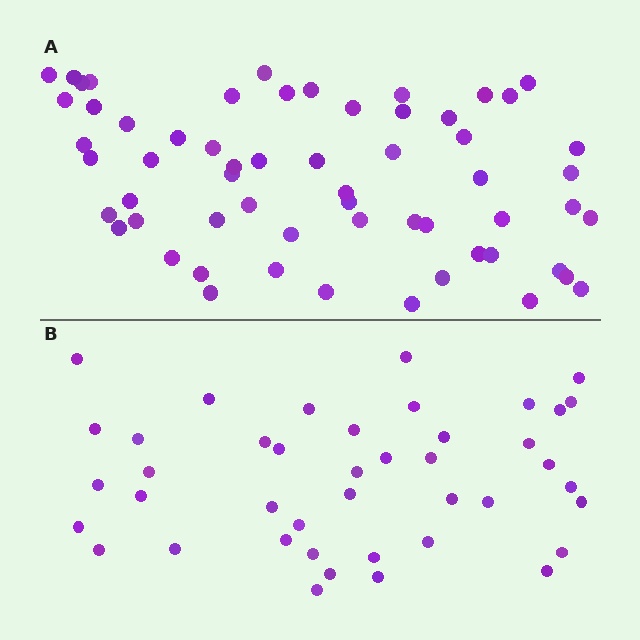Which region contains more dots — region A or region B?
Region A (the top region) has more dots.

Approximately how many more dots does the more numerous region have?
Region A has approximately 20 more dots than region B.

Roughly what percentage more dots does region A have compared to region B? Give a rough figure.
About 45% more.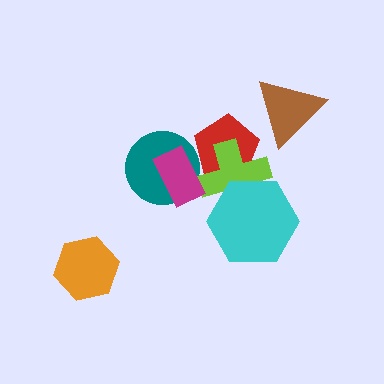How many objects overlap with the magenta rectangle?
2 objects overlap with the magenta rectangle.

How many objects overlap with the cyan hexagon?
1 object overlaps with the cyan hexagon.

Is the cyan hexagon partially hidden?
No, no other shape covers it.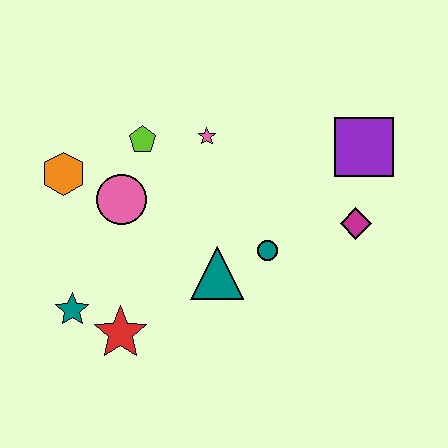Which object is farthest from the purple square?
The teal star is farthest from the purple square.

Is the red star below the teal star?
Yes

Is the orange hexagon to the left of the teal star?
Yes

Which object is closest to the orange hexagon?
The pink circle is closest to the orange hexagon.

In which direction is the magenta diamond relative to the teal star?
The magenta diamond is to the right of the teal star.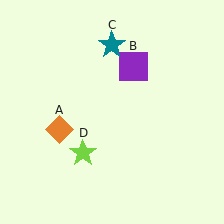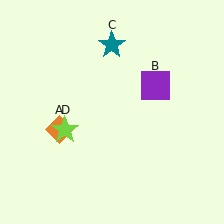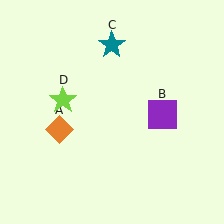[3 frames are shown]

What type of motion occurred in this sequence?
The purple square (object B), lime star (object D) rotated clockwise around the center of the scene.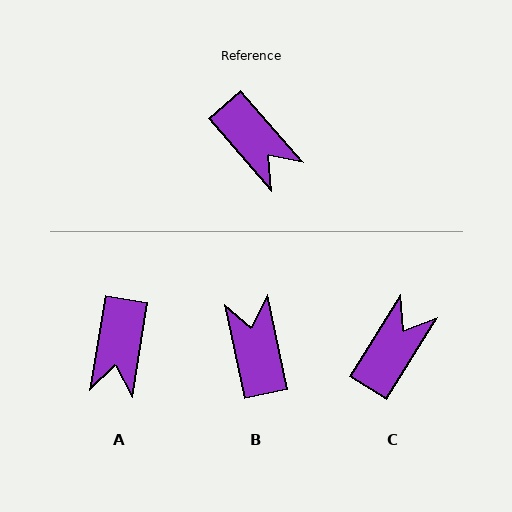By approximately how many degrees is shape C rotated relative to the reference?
Approximately 107 degrees counter-clockwise.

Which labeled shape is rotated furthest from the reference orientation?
B, about 151 degrees away.